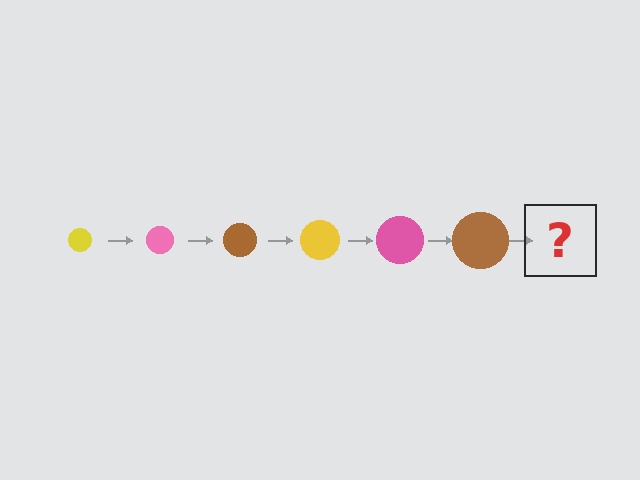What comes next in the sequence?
The next element should be a yellow circle, larger than the previous one.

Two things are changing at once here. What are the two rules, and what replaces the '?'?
The two rules are that the circle grows larger each step and the color cycles through yellow, pink, and brown. The '?' should be a yellow circle, larger than the previous one.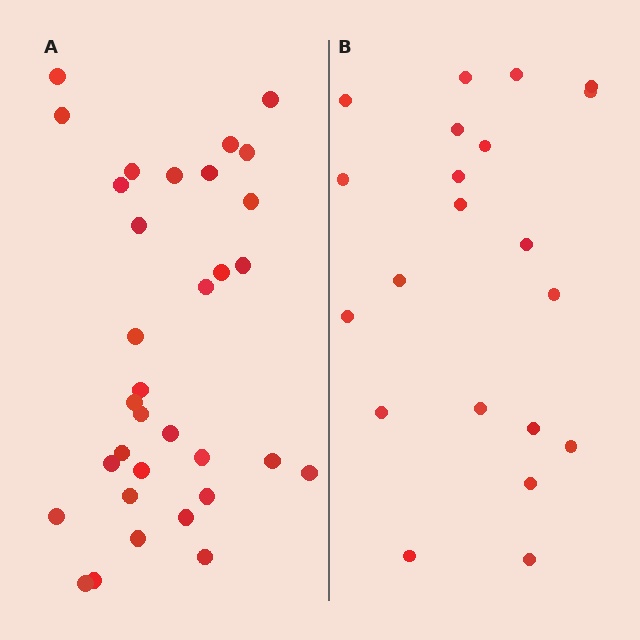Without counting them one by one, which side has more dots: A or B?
Region A (the left region) has more dots.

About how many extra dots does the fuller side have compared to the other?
Region A has roughly 12 or so more dots than region B.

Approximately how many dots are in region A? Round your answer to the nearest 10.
About 30 dots. (The exact count is 33, which rounds to 30.)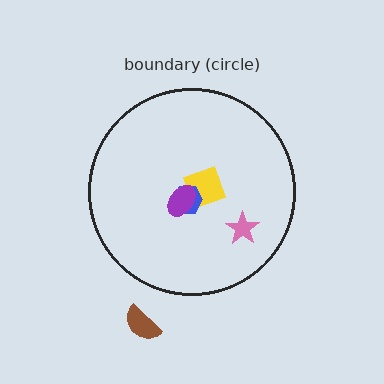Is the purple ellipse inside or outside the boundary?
Inside.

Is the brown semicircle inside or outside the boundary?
Outside.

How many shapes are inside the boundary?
4 inside, 1 outside.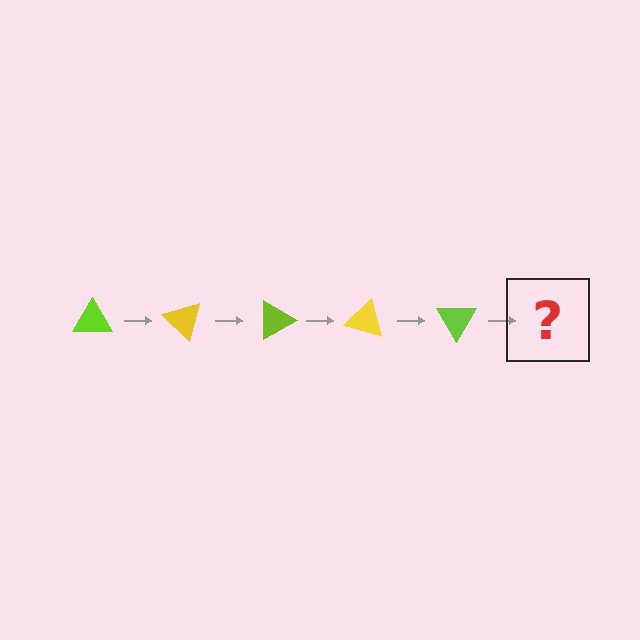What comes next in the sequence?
The next element should be a yellow triangle, rotated 225 degrees from the start.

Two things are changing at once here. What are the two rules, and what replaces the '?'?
The two rules are that it rotates 45 degrees each step and the color cycles through lime and yellow. The '?' should be a yellow triangle, rotated 225 degrees from the start.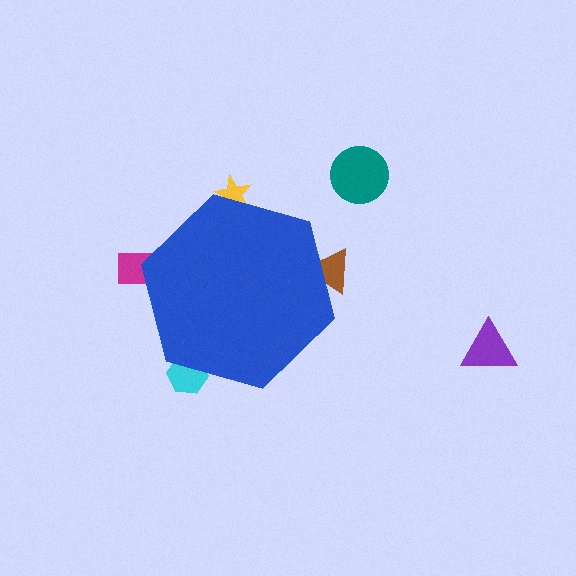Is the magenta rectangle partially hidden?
Yes, the magenta rectangle is partially hidden behind the blue hexagon.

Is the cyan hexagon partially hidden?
Yes, the cyan hexagon is partially hidden behind the blue hexagon.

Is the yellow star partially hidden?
Yes, the yellow star is partially hidden behind the blue hexagon.